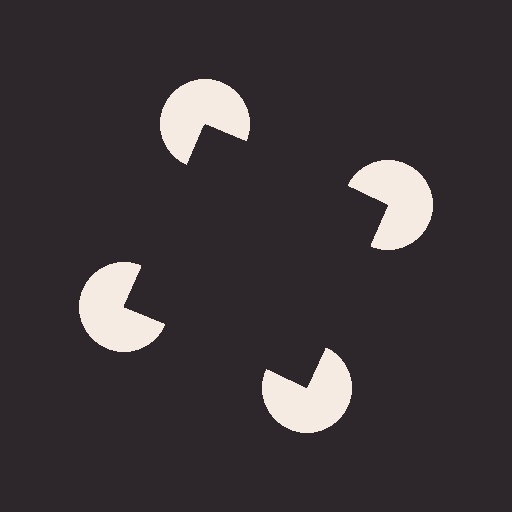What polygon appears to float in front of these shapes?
An illusory square — its edges are inferred from the aligned wedge cuts in the pac-man discs, not physically drawn.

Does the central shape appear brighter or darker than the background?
It typically appears slightly darker than the background, even though no actual brightness change is drawn.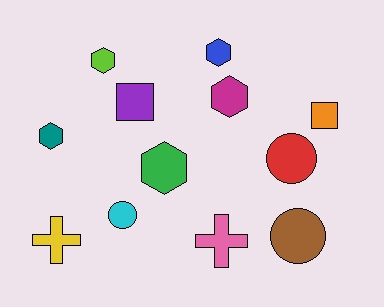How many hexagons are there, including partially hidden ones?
There are 5 hexagons.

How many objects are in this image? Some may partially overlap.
There are 12 objects.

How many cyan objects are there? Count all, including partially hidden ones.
There is 1 cyan object.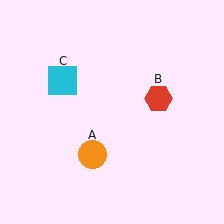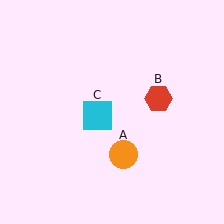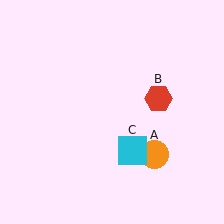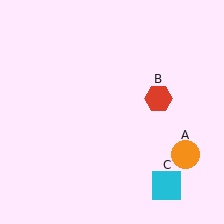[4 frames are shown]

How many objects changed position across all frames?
2 objects changed position: orange circle (object A), cyan square (object C).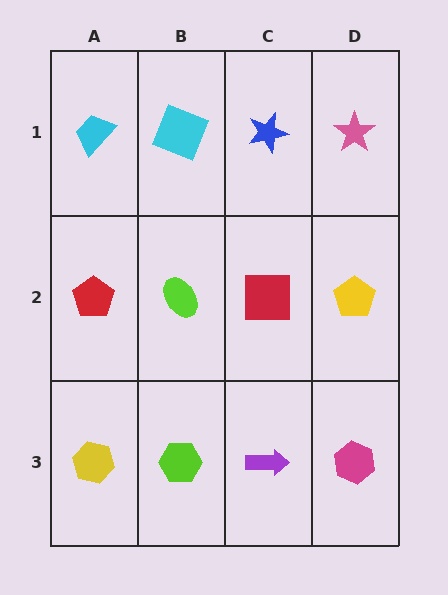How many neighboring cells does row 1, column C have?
3.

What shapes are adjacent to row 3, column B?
A lime ellipse (row 2, column B), a yellow hexagon (row 3, column A), a purple arrow (row 3, column C).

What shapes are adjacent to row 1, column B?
A lime ellipse (row 2, column B), a cyan trapezoid (row 1, column A), a blue star (row 1, column C).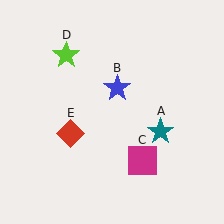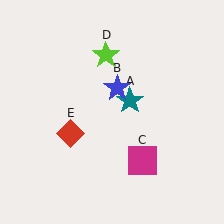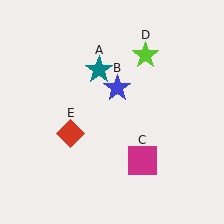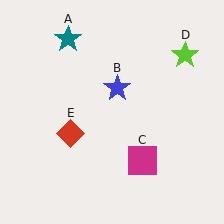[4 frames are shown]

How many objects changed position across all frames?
2 objects changed position: teal star (object A), lime star (object D).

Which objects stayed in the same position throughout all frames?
Blue star (object B) and magenta square (object C) and red diamond (object E) remained stationary.